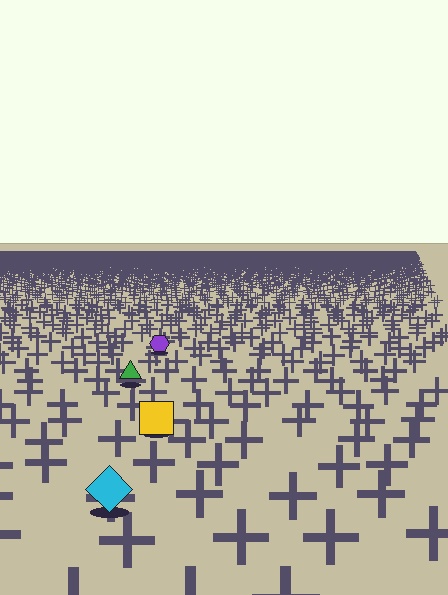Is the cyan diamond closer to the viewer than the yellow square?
Yes. The cyan diamond is closer — you can tell from the texture gradient: the ground texture is coarser near it.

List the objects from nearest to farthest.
From nearest to farthest: the cyan diamond, the yellow square, the green triangle, the purple hexagon.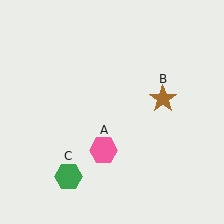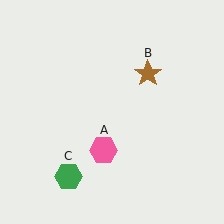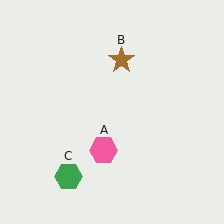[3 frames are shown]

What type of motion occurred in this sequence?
The brown star (object B) rotated counterclockwise around the center of the scene.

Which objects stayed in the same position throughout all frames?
Pink hexagon (object A) and green hexagon (object C) remained stationary.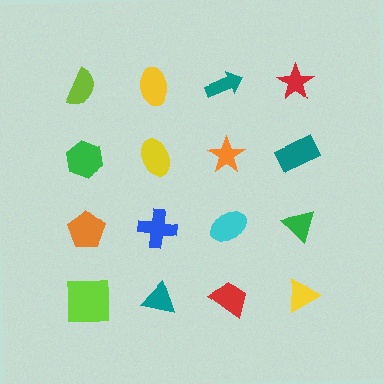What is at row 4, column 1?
A lime square.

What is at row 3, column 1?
An orange pentagon.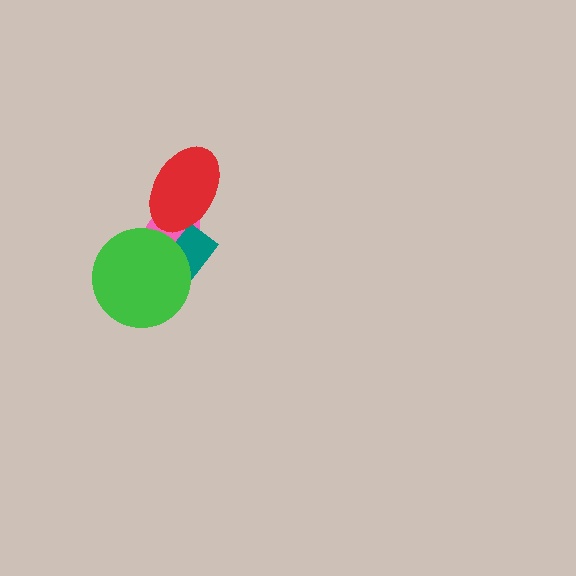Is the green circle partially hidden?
No, no other shape covers it.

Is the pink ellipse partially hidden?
Yes, it is partially covered by another shape.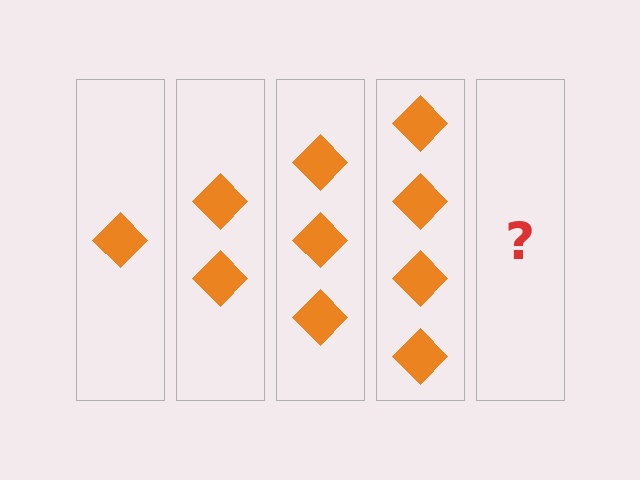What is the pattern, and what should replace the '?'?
The pattern is that each step adds one more diamond. The '?' should be 5 diamonds.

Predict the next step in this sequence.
The next step is 5 diamonds.